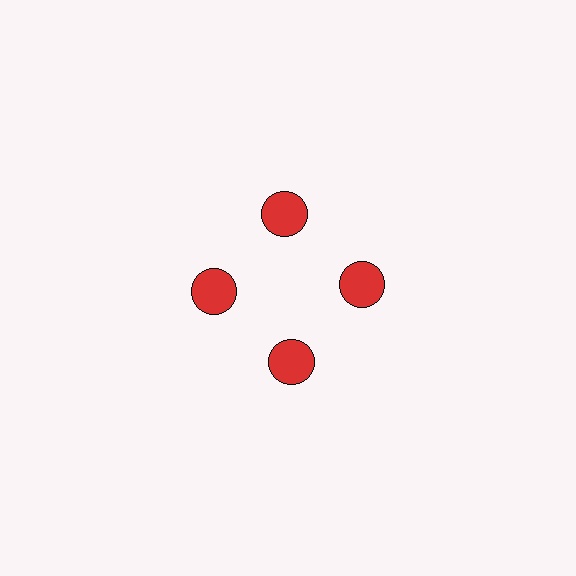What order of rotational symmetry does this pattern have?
This pattern has 4-fold rotational symmetry.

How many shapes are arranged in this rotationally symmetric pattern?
There are 4 shapes, arranged in 4 groups of 1.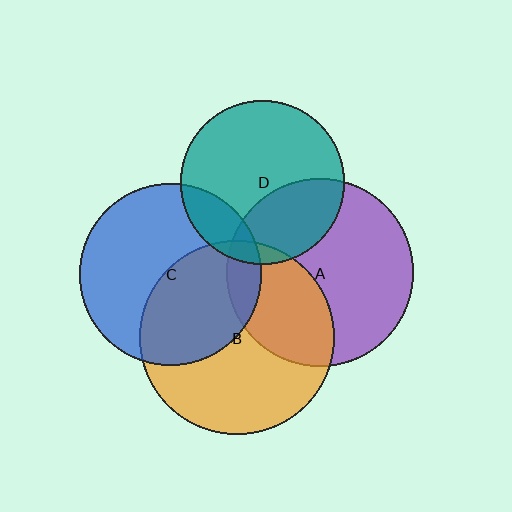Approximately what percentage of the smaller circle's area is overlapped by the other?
Approximately 45%.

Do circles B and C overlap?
Yes.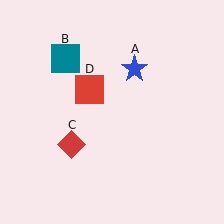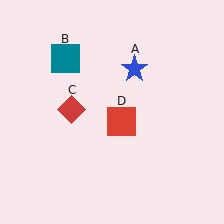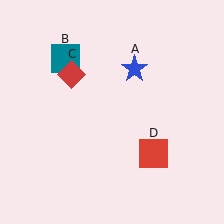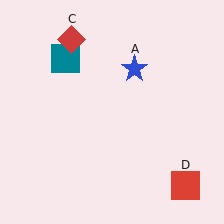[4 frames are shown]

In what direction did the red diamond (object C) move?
The red diamond (object C) moved up.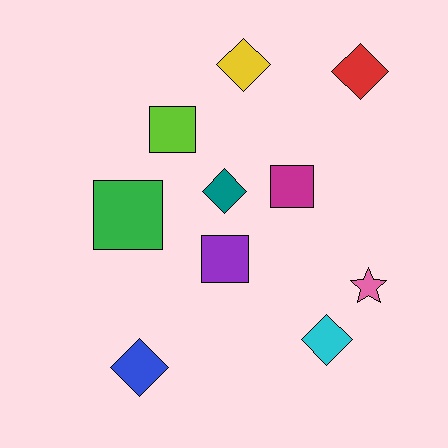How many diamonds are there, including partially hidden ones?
There are 5 diamonds.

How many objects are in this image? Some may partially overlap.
There are 10 objects.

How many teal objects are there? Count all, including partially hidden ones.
There is 1 teal object.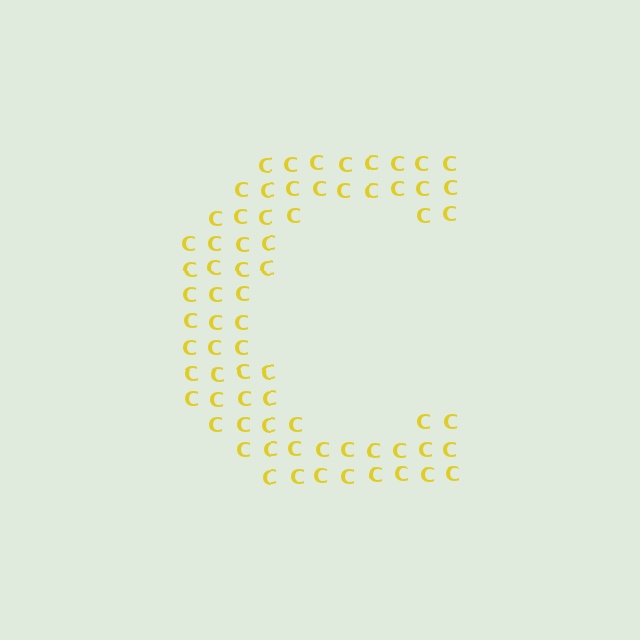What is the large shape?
The large shape is the letter C.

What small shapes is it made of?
It is made of small letter C's.